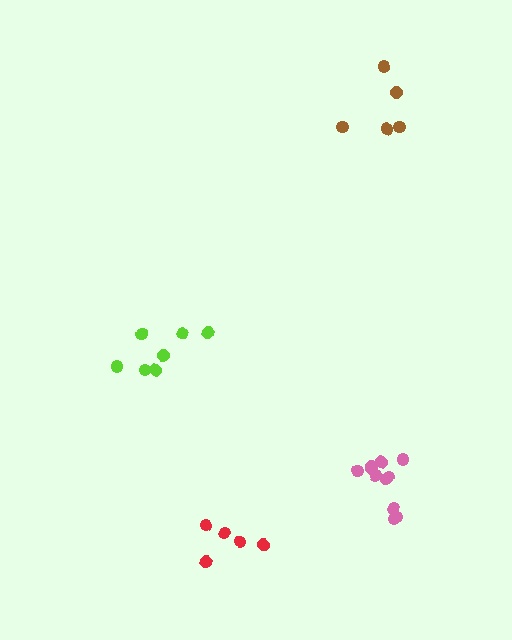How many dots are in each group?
Group 1: 5 dots, Group 2: 5 dots, Group 3: 7 dots, Group 4: 11 dots (28 total).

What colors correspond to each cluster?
The clusters are colored: red, brown, lime, pink.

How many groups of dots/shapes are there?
There are 4 groups.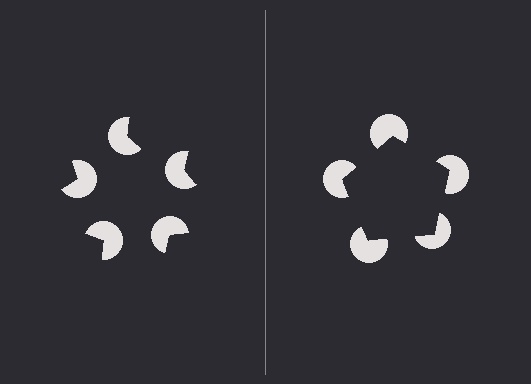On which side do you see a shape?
An illusory pentagon appears on the right side. On the left side the wedge cuts are rotated, so no coherent shape forms.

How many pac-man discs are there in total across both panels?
10 — 5 on each side.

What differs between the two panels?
The pac-man discs are positioned identically on both sides; only the wedge orientations differ. On the right they align to a pentagon; on the left they are misaligned.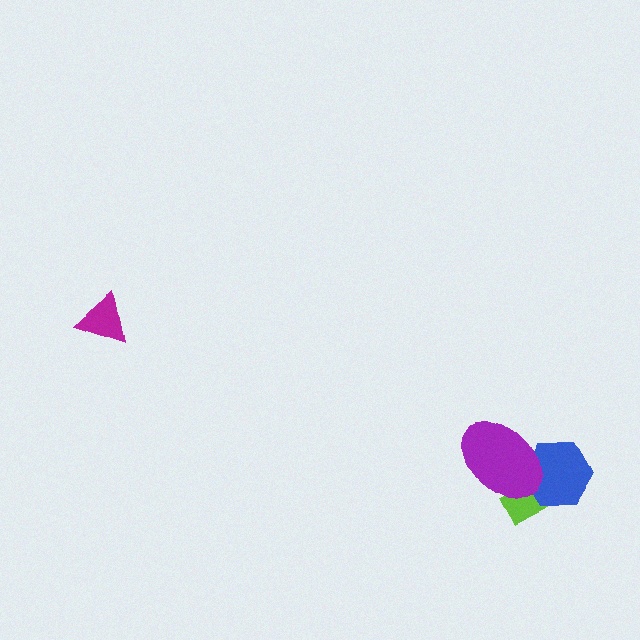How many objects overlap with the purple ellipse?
2 objects overlap with the purple ellipse.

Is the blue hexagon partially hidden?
Yes, it is partially covered by another shape.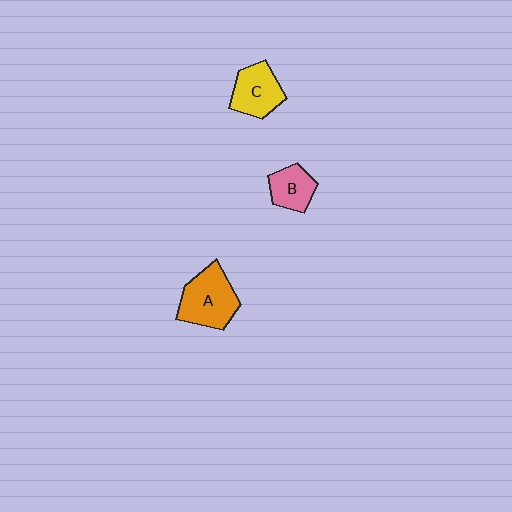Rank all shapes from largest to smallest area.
From largest to smallest: A (orange), C (yellow), B (pink).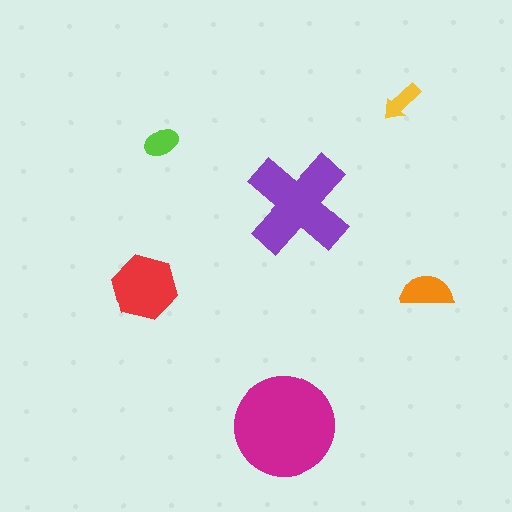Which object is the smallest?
The yellow arrow.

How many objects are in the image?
There are 6 objects in the image.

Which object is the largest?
The magenta circle.